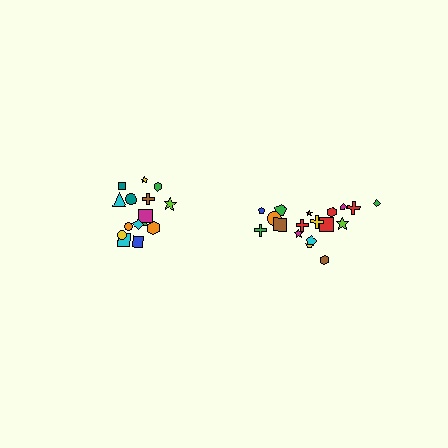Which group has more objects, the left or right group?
The right group.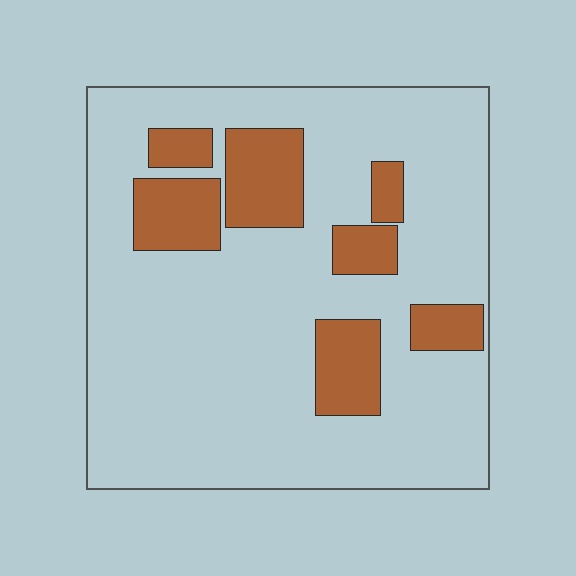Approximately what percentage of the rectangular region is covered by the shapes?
Approximately 20%.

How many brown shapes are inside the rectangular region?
7.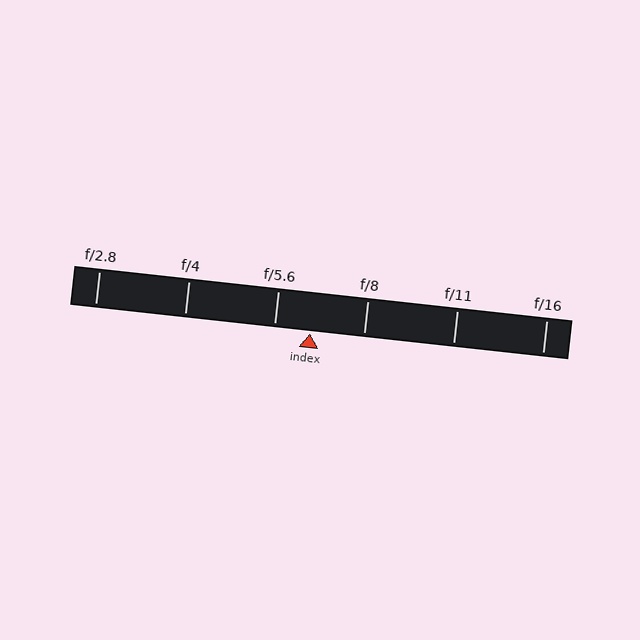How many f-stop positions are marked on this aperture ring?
There are 6 f-stop positions marked.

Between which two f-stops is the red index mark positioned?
The index mark is between f/5.6 and f/8.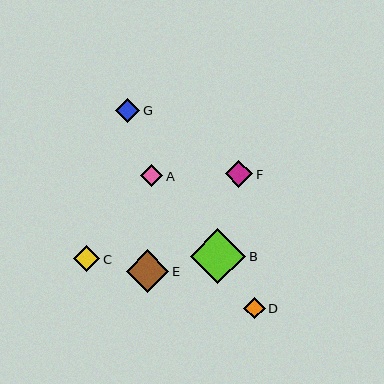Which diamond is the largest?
Diamond B is the largest with a size of approximately 55 pixels.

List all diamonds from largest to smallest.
From largest to smallest: B, E, F, C, G, A, D.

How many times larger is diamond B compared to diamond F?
Diamond B is approximately 2.0 times the size of diamond F.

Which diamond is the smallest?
Diamond D is the smallest with a size of approximately 22 pixels.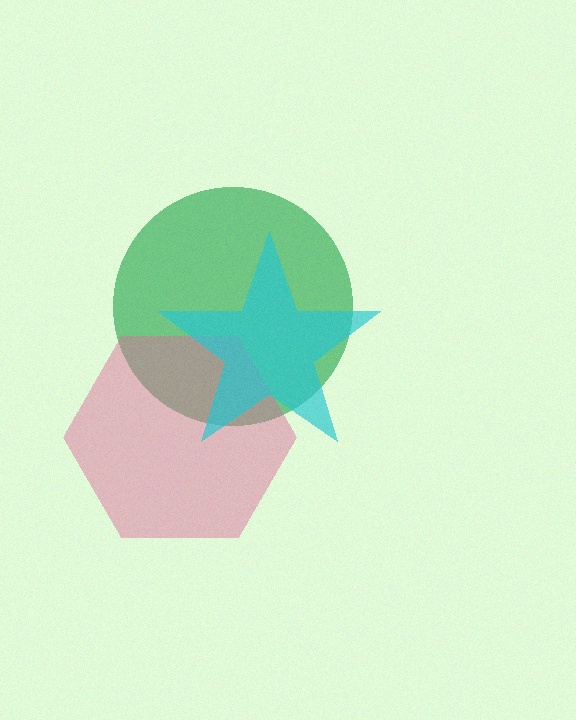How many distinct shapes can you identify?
There are 3 distinct shapes: a green circle, a pink hexagon, a cyan star.